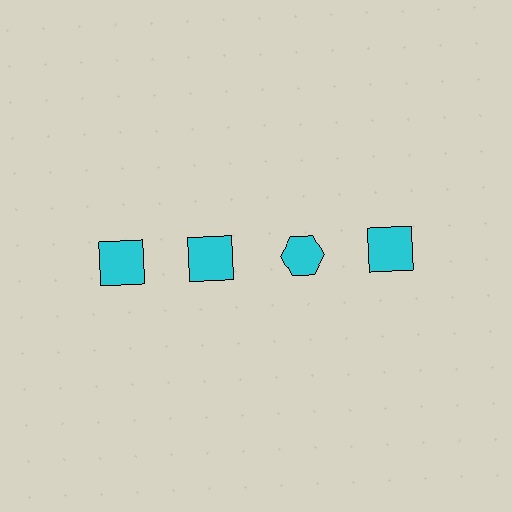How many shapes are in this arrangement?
There are 4 shapes arranged in a grid pattern.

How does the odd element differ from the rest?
It has a different shape: hexagon instead of square.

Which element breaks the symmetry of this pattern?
The cyan hexagon in the top row, center column breaks the symmetry. All other shapes are cyan squares.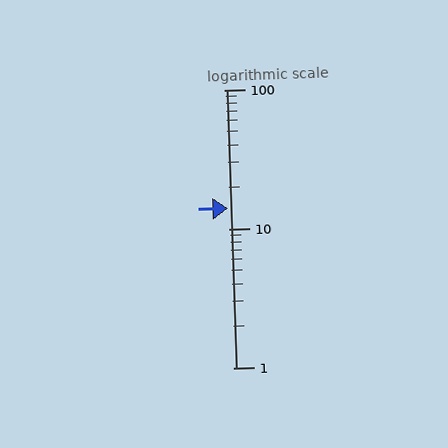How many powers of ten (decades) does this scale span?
The scale spans 2 decades, from 1 to 100.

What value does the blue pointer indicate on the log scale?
The pointer indicates approximately 14.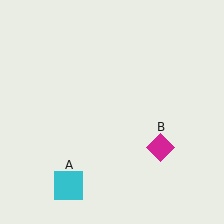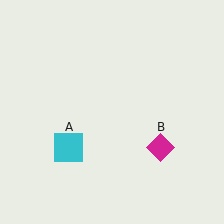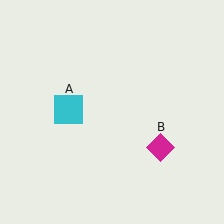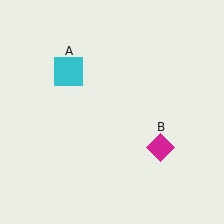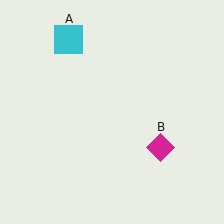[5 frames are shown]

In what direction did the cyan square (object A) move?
The cyan square (object A) moved up.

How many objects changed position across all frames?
1 object changed position: cyan square (object A).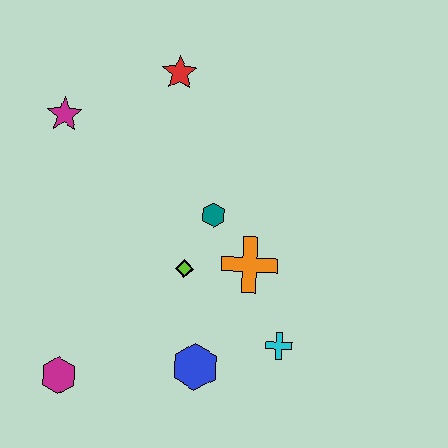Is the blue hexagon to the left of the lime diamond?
No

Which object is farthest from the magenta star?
The cyan cross is farthest from the magenta star.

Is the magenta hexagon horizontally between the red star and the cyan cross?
No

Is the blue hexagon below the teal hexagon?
Yes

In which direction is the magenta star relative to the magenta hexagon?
The magenta star is above the magenta hexagon.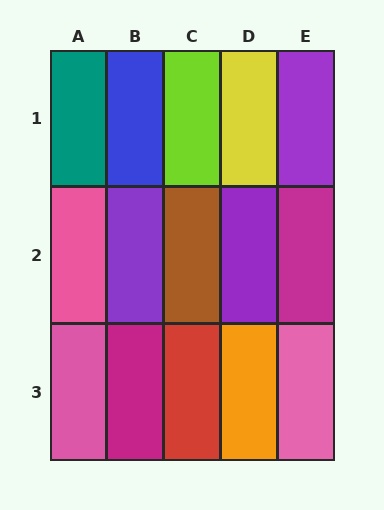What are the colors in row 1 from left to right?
Teal, blue, lime, yellow, purple.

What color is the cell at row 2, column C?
Brown.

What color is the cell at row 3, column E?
Pink.